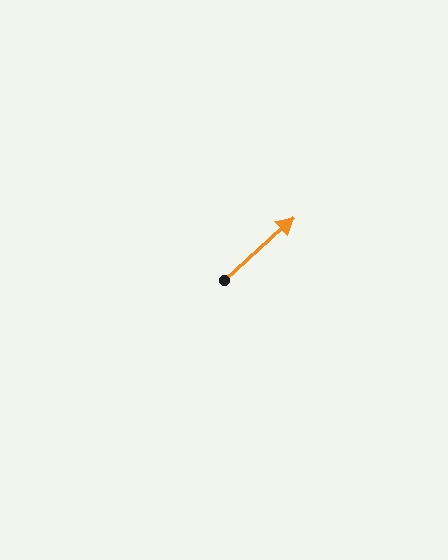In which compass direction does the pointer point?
Northeast.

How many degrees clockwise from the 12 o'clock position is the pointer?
Approximately 48 degrees.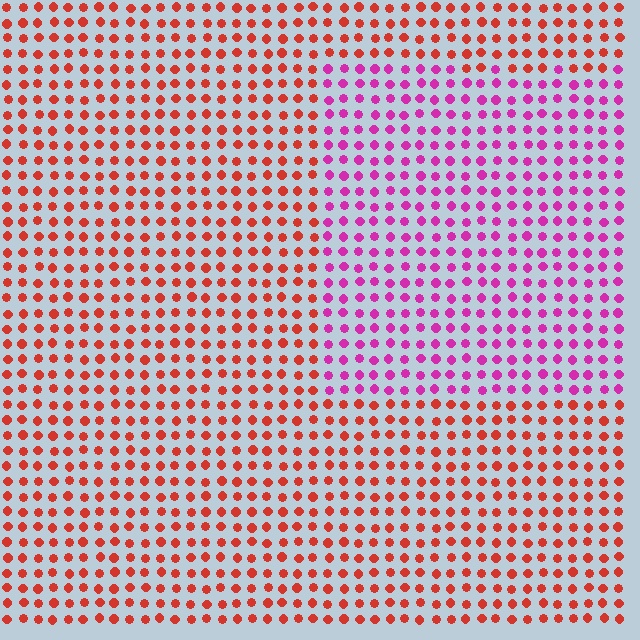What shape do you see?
I see a rectangle.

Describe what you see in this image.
The image is filled with small red elements in a uniform arrangement. A rectangle-shaped region is visible where the elements are tinted to a slightly different hue, forming a subtle color boundary.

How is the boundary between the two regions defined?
The boundary is defined purely by a slight shift in hue (about 51 degrees). Spacing, size, and orientation are identical on both sides.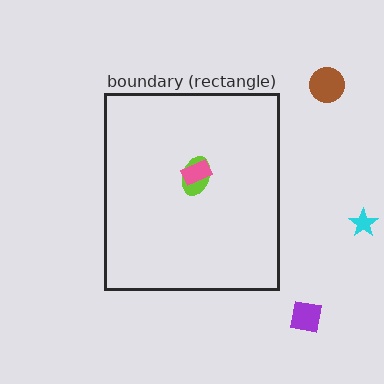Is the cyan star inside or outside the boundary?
Outside.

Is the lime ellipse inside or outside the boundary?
Inside.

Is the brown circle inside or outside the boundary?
Outside.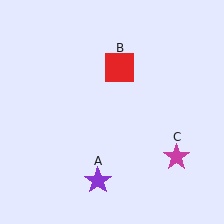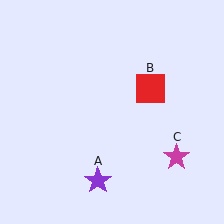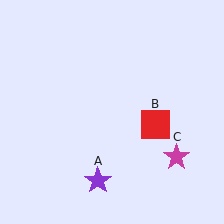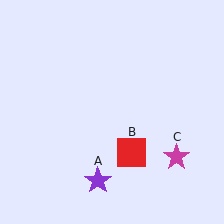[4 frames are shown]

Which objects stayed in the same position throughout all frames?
Purple star (object A) and magenta star (object C) remained stationary.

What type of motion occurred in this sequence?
The red square (object B) rotated clockwise around the center of the scene.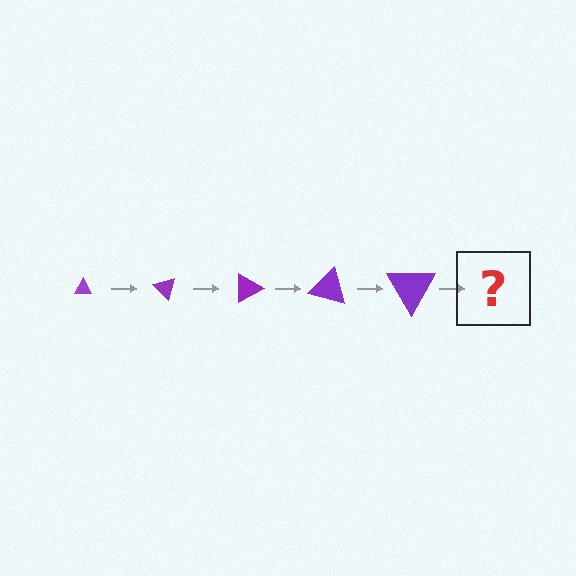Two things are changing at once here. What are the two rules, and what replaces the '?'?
The two rules are that the triangle grows larger each step and it rotates 45 degrees each step. The '?' should be a triangle, larger than the previous one and rotated 225 degrees from the start.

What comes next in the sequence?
The next element should be a triangle, larger than the previous one and rotated 225 degrees from the start.